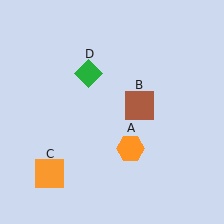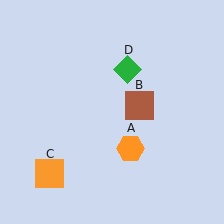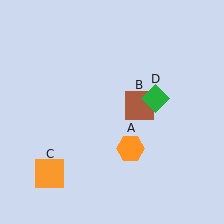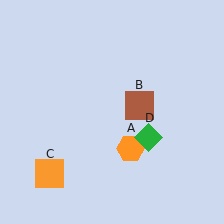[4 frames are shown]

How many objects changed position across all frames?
1 object changed position: green diamond (object D).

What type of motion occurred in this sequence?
The green diamond (object D) rotated clockwise around the center of the scene.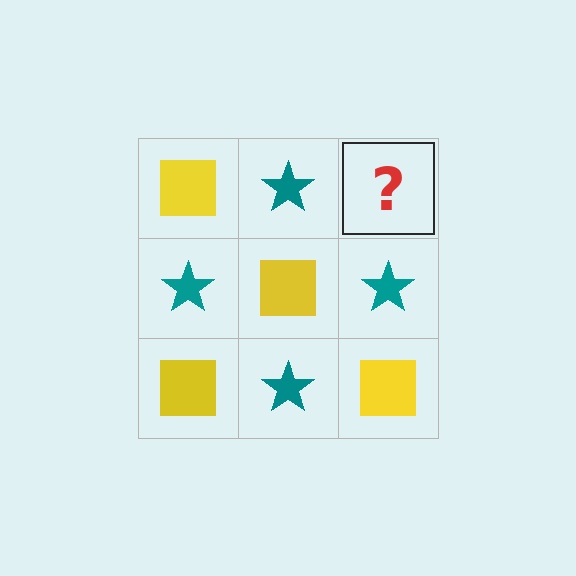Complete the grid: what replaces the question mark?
The question mark should be replaced with a yellow square.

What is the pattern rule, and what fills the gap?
The rule is that it alternates yellow square and teal star in a checkerboard pattern. The gap should be filled with a yellow square.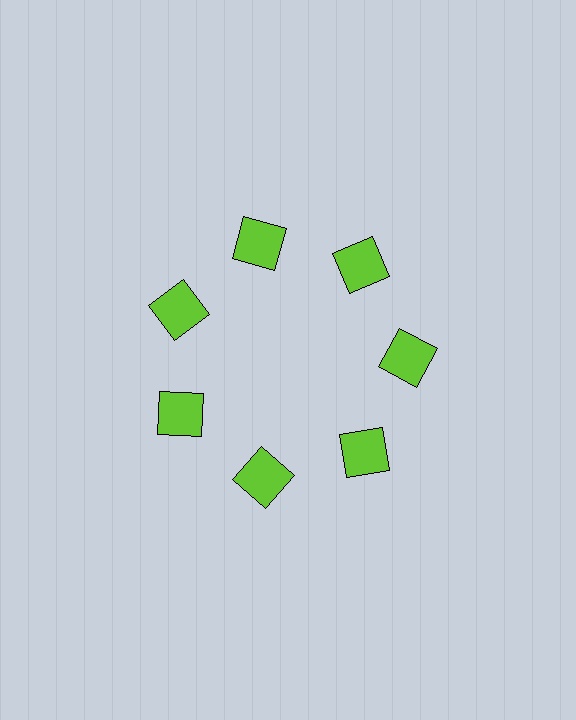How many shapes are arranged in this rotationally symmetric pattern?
There are 7 shapes, arranged in 7 groups of 1.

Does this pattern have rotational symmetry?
Yes, this pattern has 7-fold rotational symmetry. It looks the same after rotating 51 degrees around the center.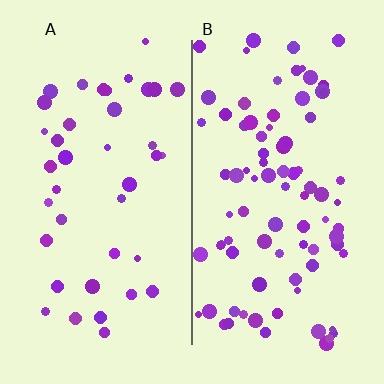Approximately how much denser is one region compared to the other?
Approximately 2.1× — region B over region A.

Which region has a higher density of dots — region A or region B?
B (the right).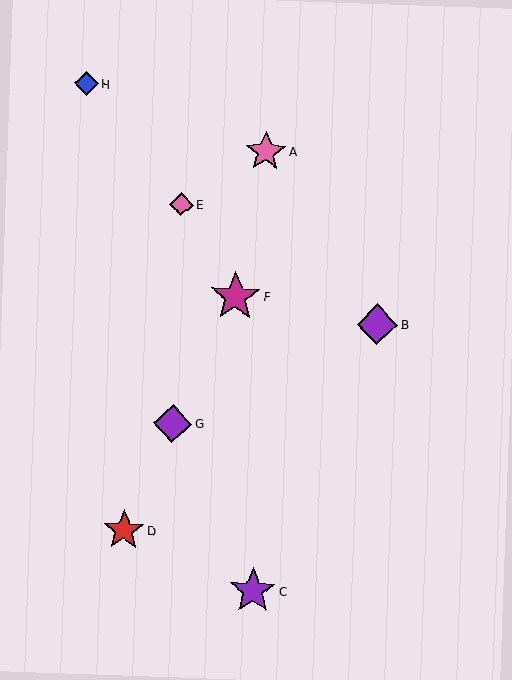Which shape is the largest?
The magenta star (labeled F) is the largest.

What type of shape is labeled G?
Shape G is a purple diamond.